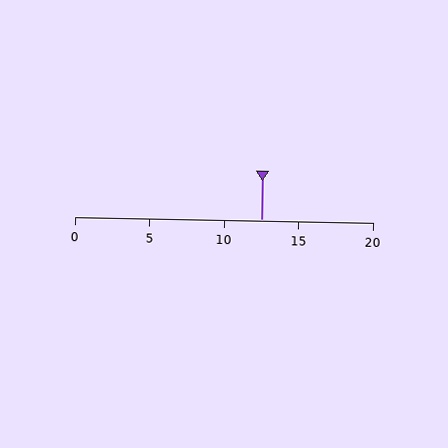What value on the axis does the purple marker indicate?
The marker indicates approximately 12.5.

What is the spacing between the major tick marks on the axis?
The major ticks are spaced 5 apart.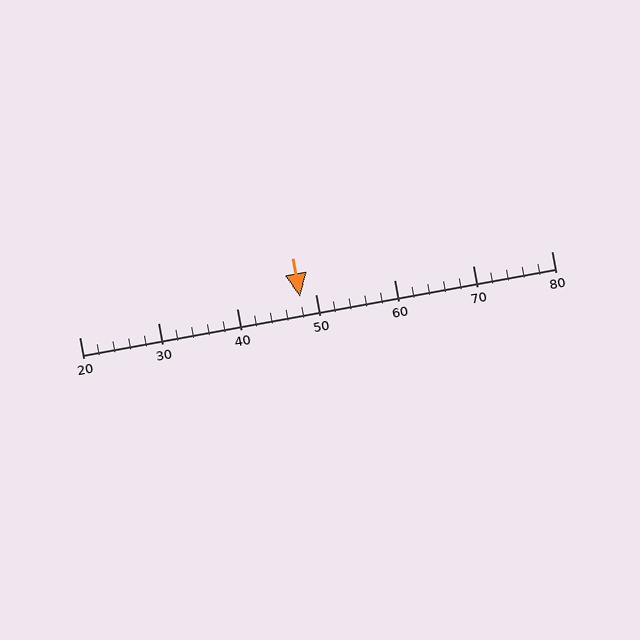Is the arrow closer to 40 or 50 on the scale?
The arrow is closer to 50.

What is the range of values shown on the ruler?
The ruler shows values from 20 to 80.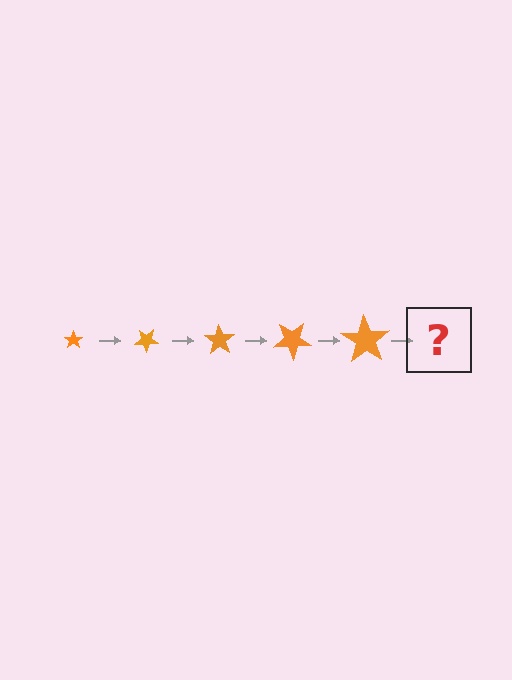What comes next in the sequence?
The next element should be a star, larger than the previous one and rotated 175 degrees from the start.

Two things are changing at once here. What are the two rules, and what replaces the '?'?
The two rules are that the star grows larger each step and it rotates 35 degrees each step. The '?' should be a star, larger than the previous one and rotated 175 degrees from the start.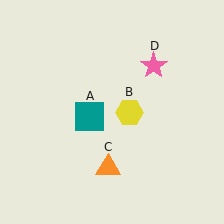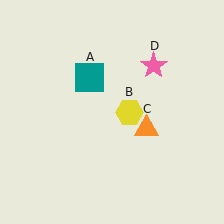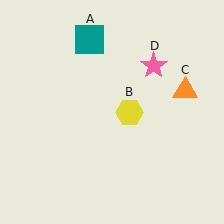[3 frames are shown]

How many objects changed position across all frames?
2 objects changed position: teal square (object A), orange triangle (object C).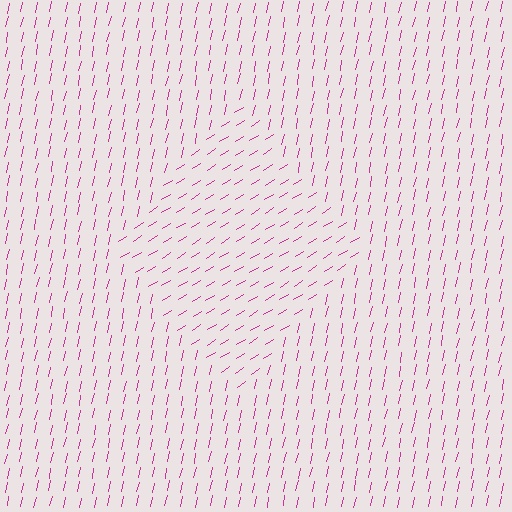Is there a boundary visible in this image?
Yes, there is a texture boundary formed by a change in line orientation.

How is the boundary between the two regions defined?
The boundary is defined purely by a change in line orientation (approximately 45 degrees difference). All lines are the same color and thickness.